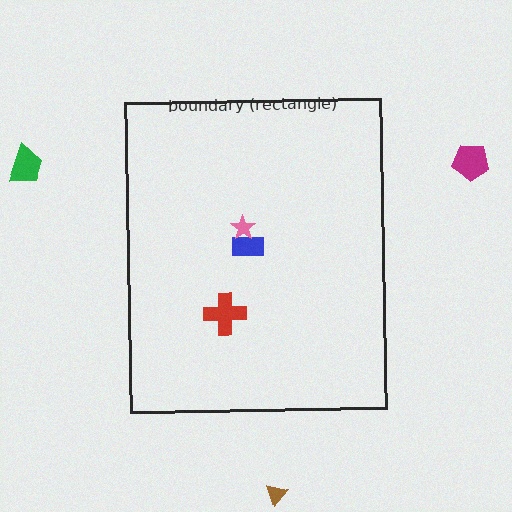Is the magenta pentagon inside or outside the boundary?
Outside.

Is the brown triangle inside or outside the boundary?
Outside.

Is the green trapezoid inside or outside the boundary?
Outside.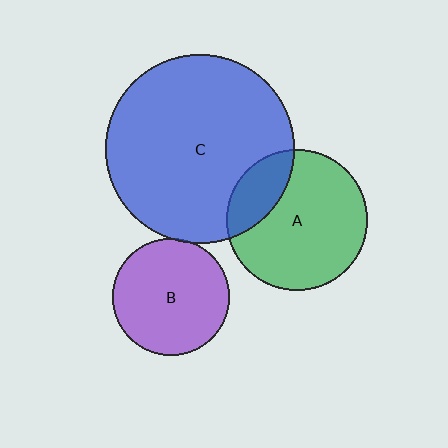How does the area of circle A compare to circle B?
Approximately 1.5 times.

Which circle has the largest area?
Circle C (blue).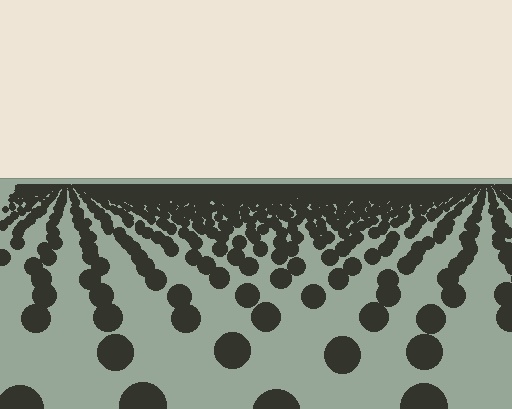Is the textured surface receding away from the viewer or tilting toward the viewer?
The surface is receding away from the viewer. Texture elements get smaller and denser toward the top.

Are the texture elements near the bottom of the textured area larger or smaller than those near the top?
Larger. Near the bottom, elements are closer to the viewer and appear at a bigger on-screen size.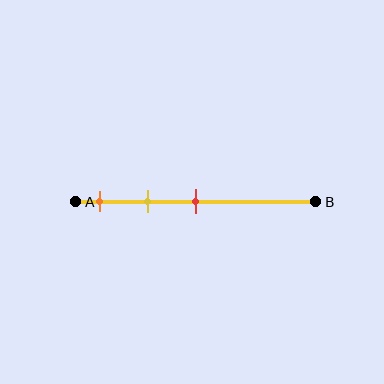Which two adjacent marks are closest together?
The orange and yellow marks are the closest adjacent pair.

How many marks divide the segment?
There are 3 marks dividing the segment.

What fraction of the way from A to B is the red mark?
The red mark is approximately 50% (0.5) of the way from A to B.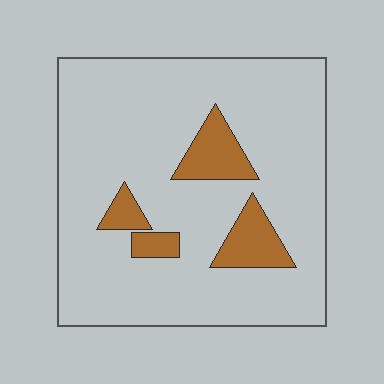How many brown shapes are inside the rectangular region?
4.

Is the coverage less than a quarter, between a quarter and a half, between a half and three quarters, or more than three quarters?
Less than a quarter.